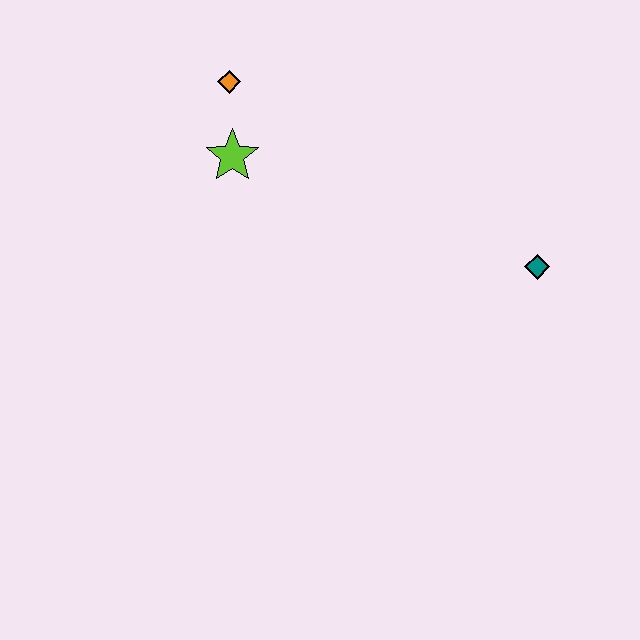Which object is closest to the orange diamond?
The lime star is closest to the orange diamond.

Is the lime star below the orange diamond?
Yes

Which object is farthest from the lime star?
The teal diamond is farthest from the lime star.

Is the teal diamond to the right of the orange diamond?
Yes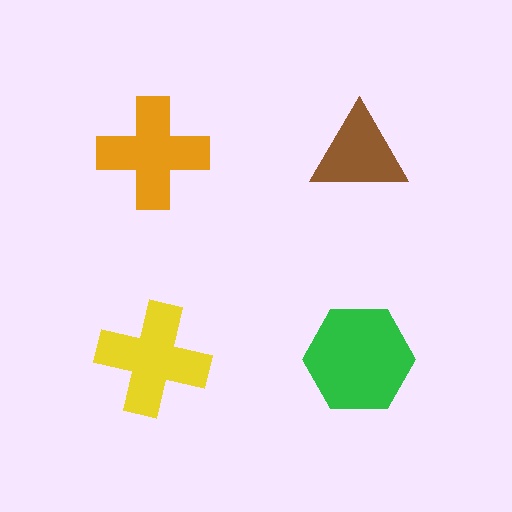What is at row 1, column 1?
An orange cross.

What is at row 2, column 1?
A yellow cross.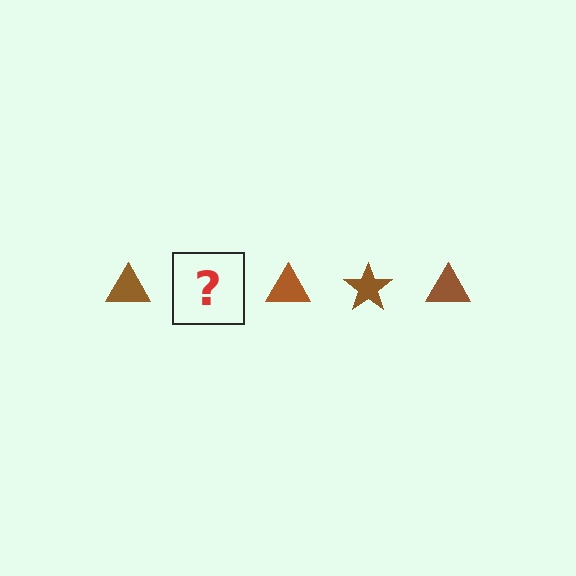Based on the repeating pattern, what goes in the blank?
The blank should be a brown star.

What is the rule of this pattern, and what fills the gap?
The rule is that the pattern cycles through triangle, star shapes in brown. The gap should be filled with a brown star.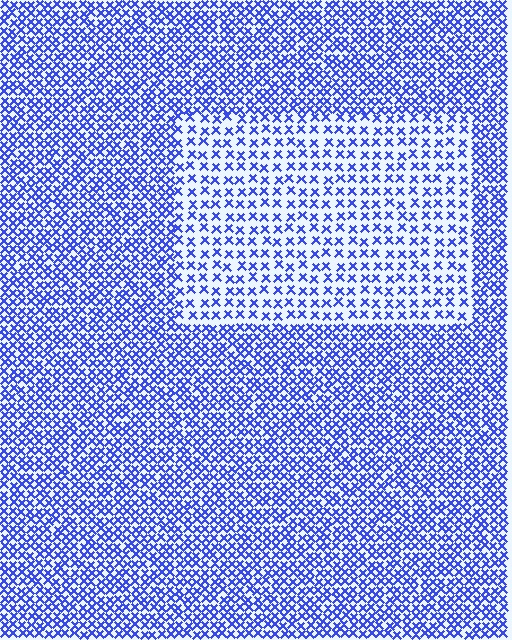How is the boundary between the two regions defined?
The boundary is defined by a change in element density (approximately 2.0x ratio). All elements are the same color, size, and shape.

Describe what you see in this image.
The image contains small blue elements arranged at two different densities. A rectangle-shaped region is visible where the elements are less densely packed than the surrounding area.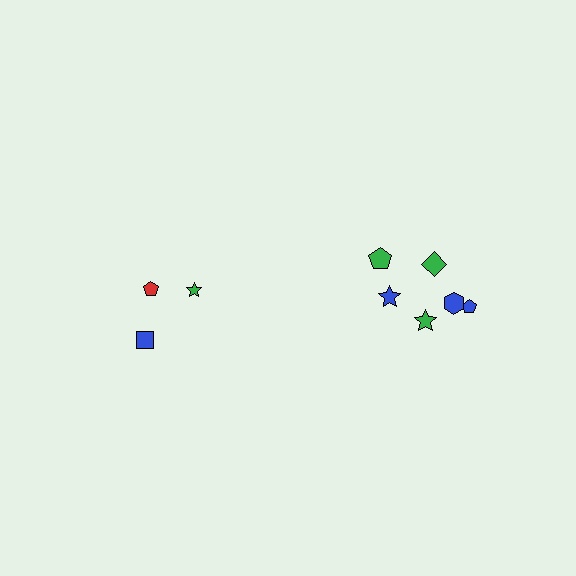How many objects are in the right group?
There are 6 objects.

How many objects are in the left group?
There are 3 objects.